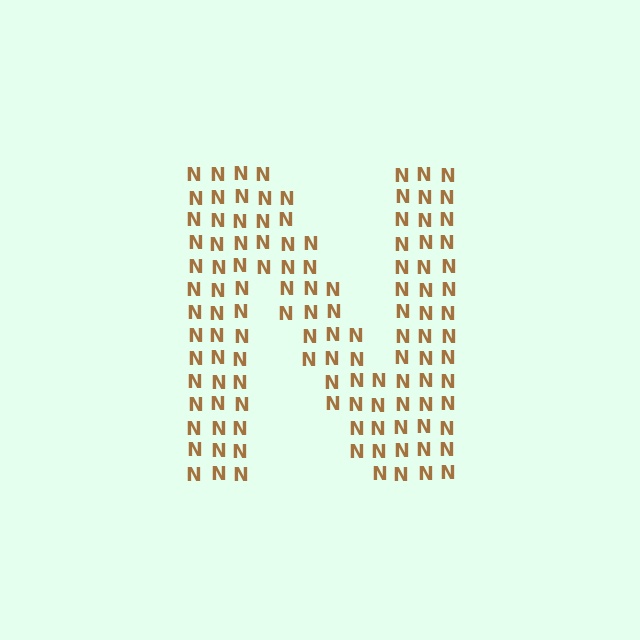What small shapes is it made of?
It is made of small letter N's.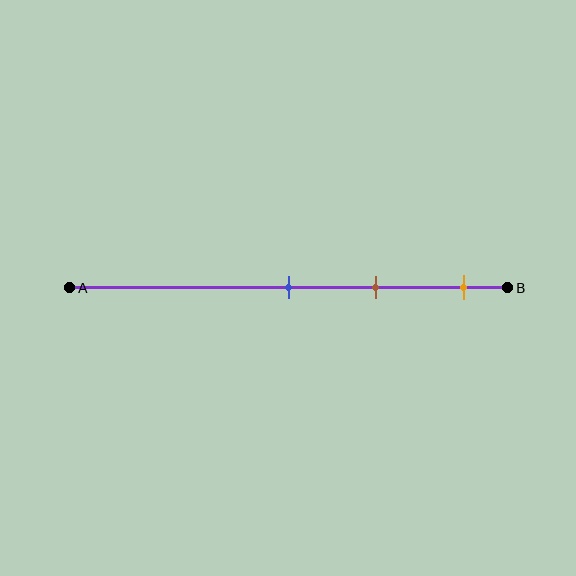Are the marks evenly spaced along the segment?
Yes, the marks are approximately evenly spaced.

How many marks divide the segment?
There are 3 marks dividing the segment.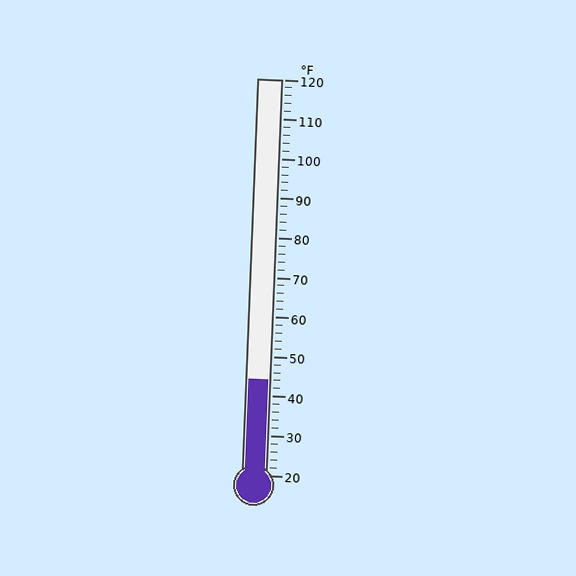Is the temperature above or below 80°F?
The temperature is below 80°F.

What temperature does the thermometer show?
The thermometer shows approximately 44°F.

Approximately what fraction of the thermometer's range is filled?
The thermometer is filled to approximately 25% of its range.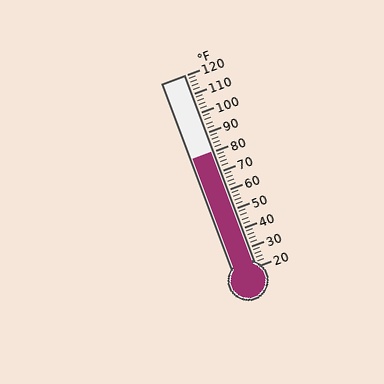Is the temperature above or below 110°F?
The temperature is below 110°F.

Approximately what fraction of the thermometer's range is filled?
The thermometer is filled to approximately 60% of its range.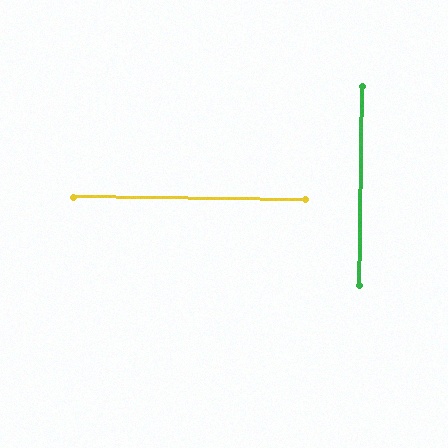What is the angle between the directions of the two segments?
Approximately 90 degrees.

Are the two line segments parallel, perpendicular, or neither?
Perpendicular — they meet at approximately 90°.